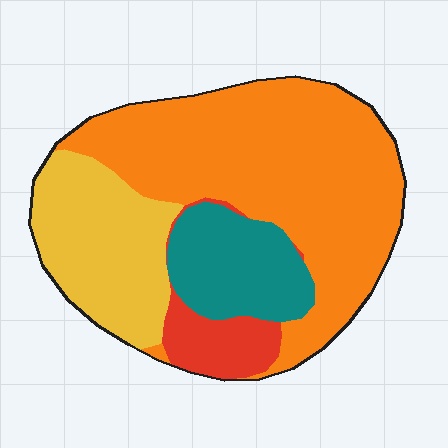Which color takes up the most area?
Orange, at roughly 55%.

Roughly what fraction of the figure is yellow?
Yellow takes up between a sixth and a third of the figure.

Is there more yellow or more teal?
Yellow.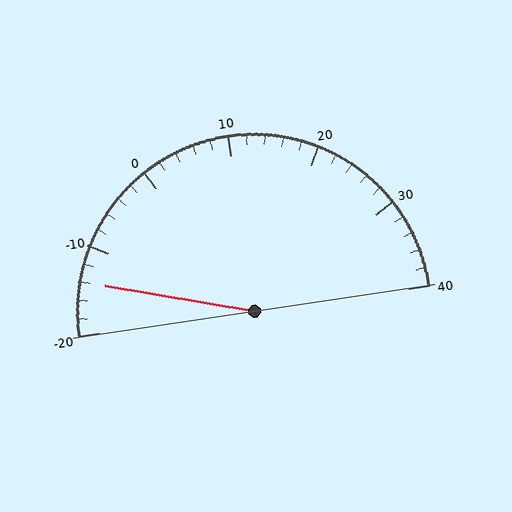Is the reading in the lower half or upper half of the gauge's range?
The reading is in the lower half of the range (-20 to 40).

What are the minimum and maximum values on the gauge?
The gauge ranges from -20 to 40.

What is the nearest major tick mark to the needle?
The nearest major tick mark is -10.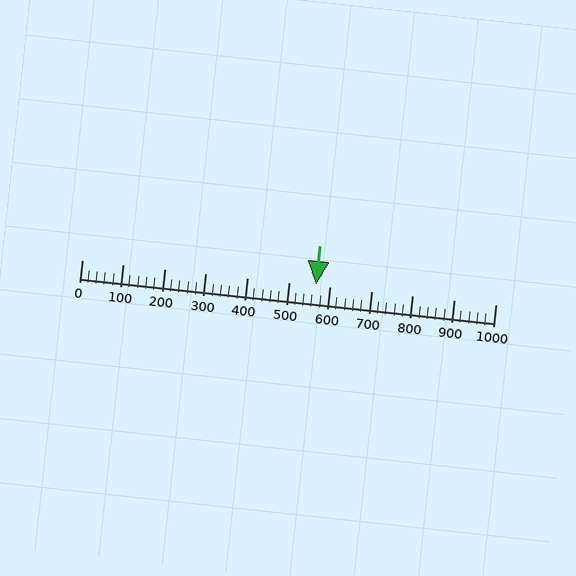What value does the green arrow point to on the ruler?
The green arrow points to approximately 566.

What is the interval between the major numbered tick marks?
The major tick marks are spaced 100 units apart.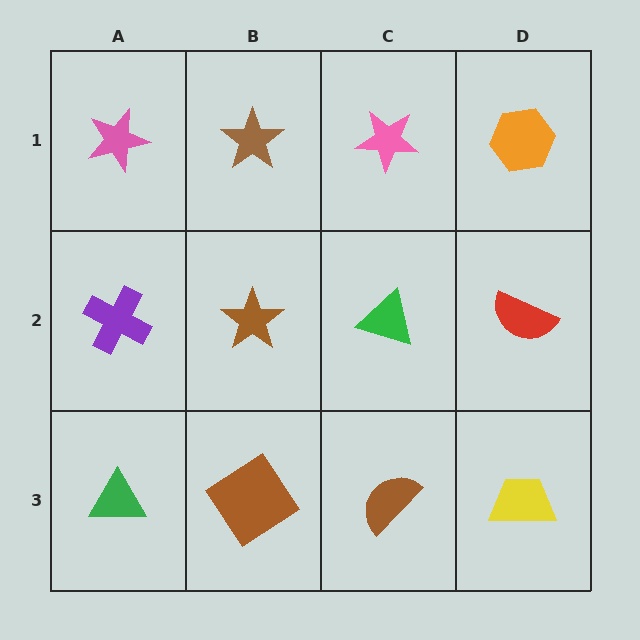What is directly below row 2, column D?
A yellow trapezoid.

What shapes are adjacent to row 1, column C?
A green triangle (row 2, column C), a brown star (row 1, column B), an orange hexagon (row 1, column D).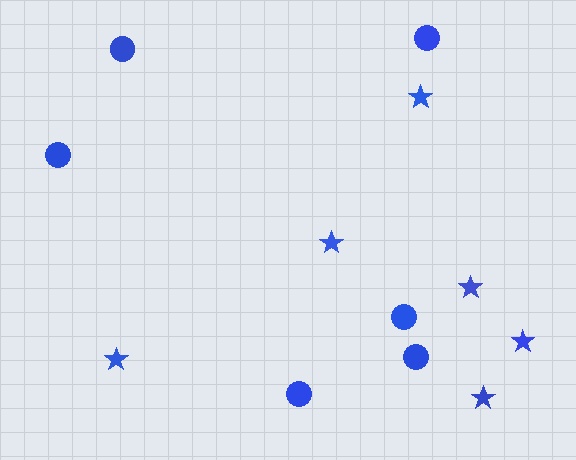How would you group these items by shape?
There are 2 groups: one group of circles (6) and one group of stars (6).